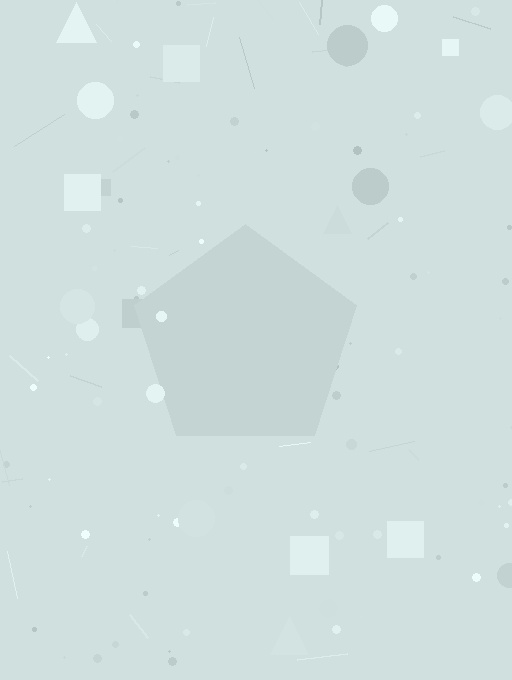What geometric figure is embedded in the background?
A pentagon is embedded in the background.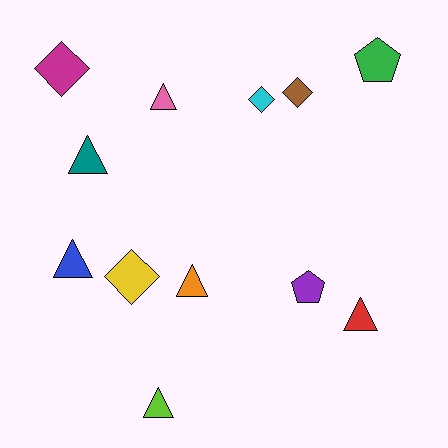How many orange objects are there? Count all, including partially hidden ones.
There is 1 orange object.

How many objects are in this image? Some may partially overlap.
There are 12 objects.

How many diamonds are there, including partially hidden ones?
There are 4 diamonds.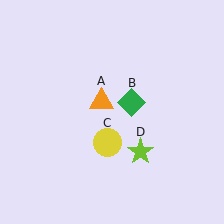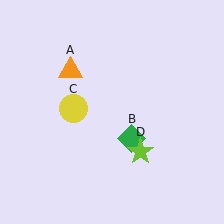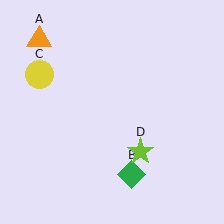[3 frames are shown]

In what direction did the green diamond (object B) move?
The green diamond (object B) moved down.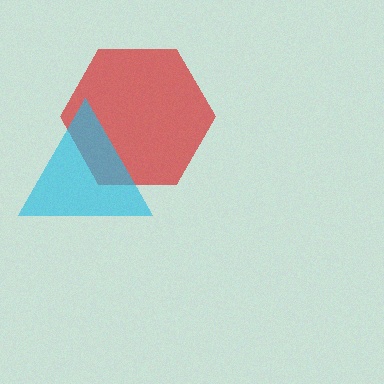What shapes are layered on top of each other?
The layered shapes are: a red hexagon, a cyan triangle.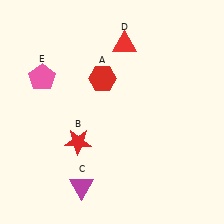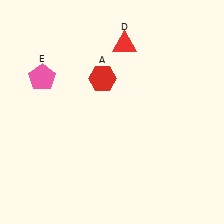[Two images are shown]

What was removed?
The red star (B), the magenta triangle (C) were removed in Image 2.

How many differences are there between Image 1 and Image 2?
There are 2 differences between the two images.